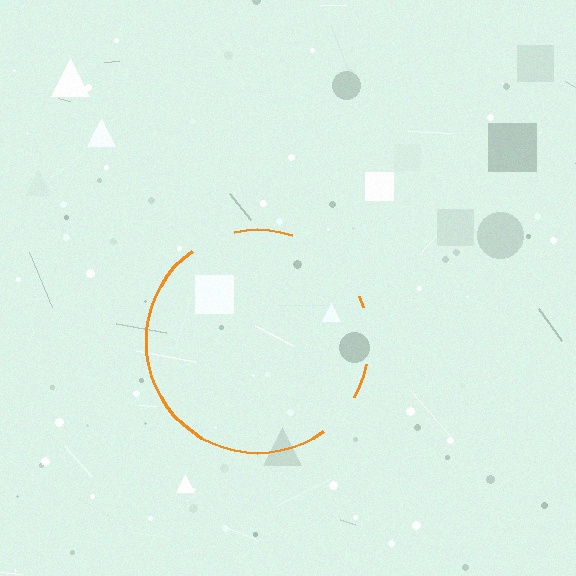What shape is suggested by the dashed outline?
The dashed outline suggests a circle.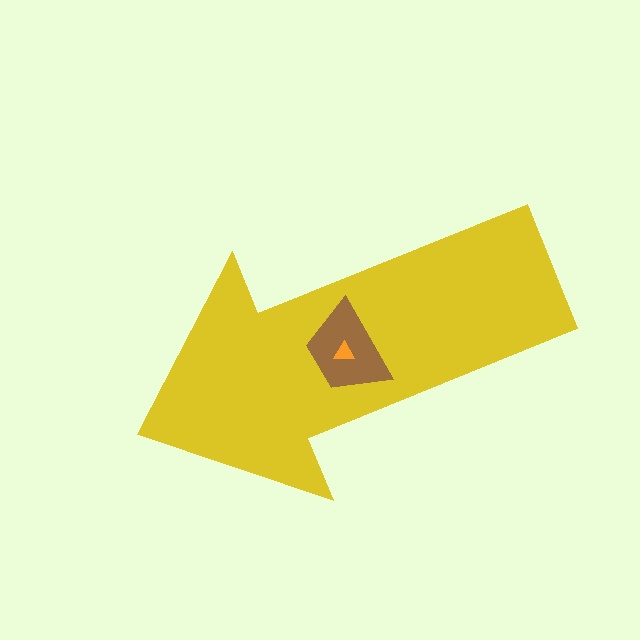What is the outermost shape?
The yellow arrow.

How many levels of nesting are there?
3.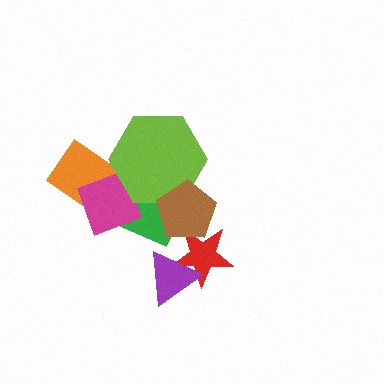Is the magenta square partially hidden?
Yes, it is partially covered by another shape.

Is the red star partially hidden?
Yes, it is partially covered by another shape.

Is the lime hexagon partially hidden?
Yes, it is partially covered by another shape.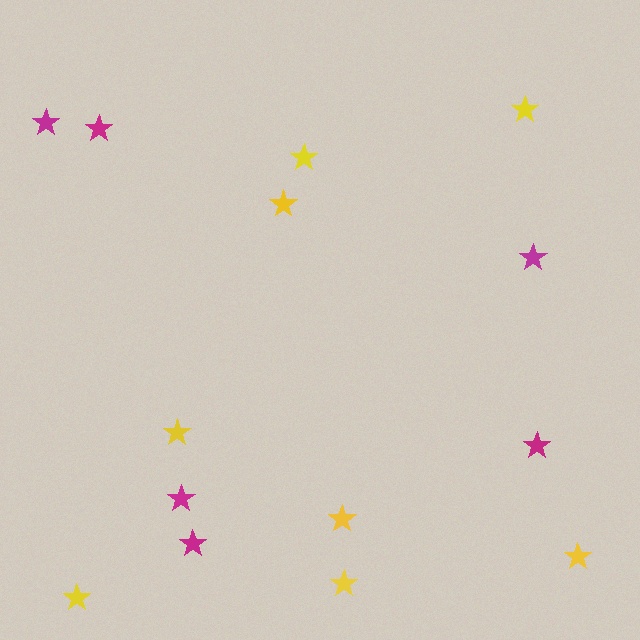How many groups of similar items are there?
There are 2 groups: one group of yellow stars (8) and one group of magenta stars (6).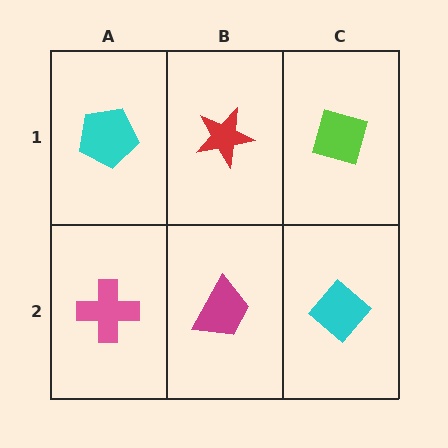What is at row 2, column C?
A cyan diamond.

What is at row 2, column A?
A pink cross.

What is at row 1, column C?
A lime diamond.